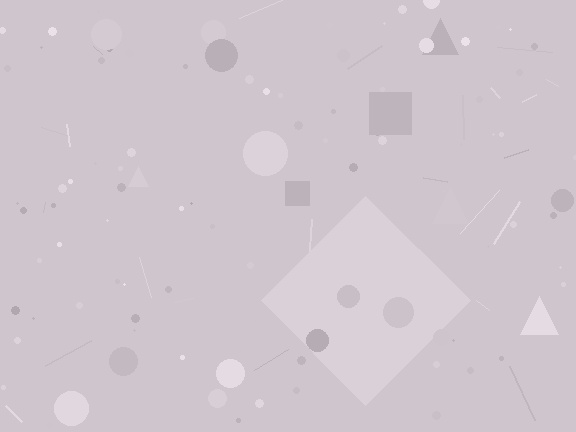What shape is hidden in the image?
A diamond is hidden in the image.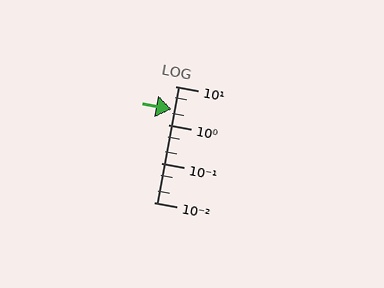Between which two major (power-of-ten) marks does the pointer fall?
The pointer is between 1 and 10.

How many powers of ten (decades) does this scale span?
The scale spans 3 decades, from 0.01 to 10.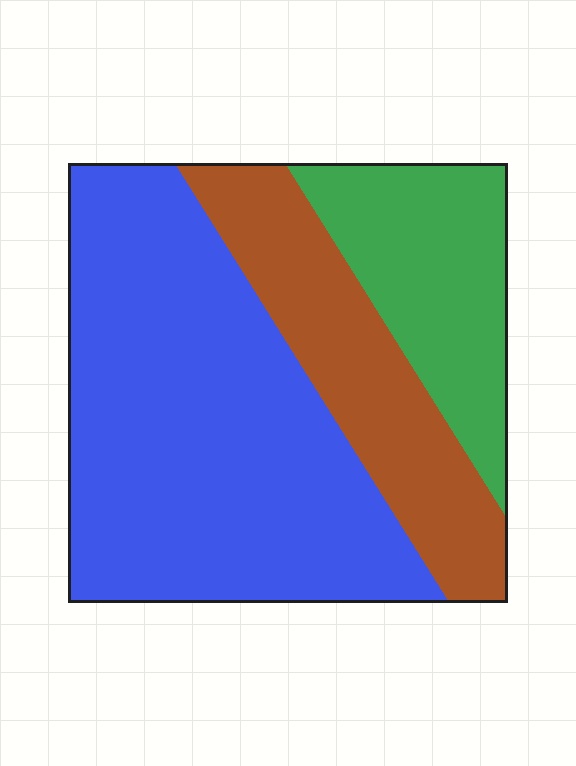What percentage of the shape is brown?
Brown covers roughly 25% of the shape.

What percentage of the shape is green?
Green takes up less than a quarter of the shape.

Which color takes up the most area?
Blue, at roughly 55%.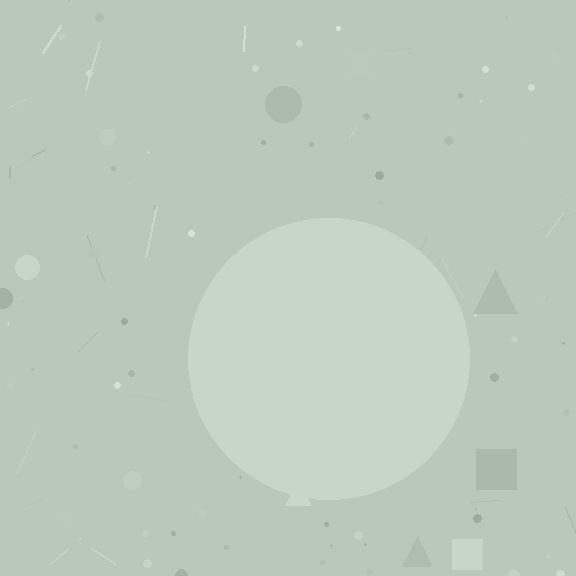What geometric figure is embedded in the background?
A circle is embedded in the background.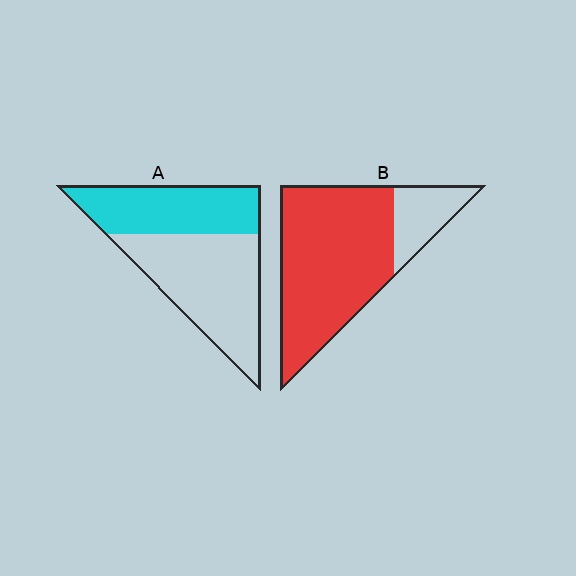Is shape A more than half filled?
No.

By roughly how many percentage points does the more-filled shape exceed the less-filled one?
By roughly 40 percentage points (B over A).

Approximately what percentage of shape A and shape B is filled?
A is approximately 40% and B is approximately 80%.